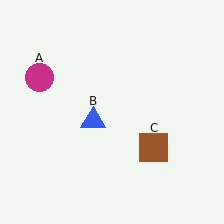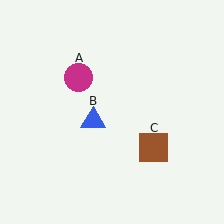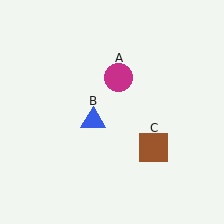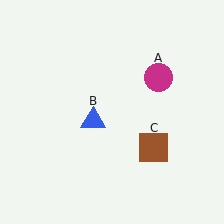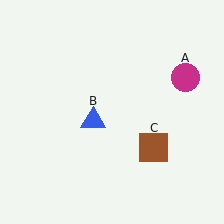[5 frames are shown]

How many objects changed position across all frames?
1 object changed position: magenta circle (object A).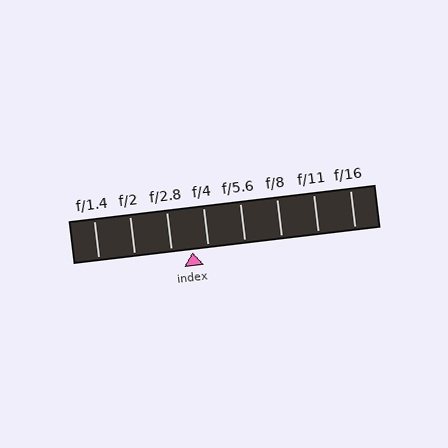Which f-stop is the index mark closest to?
The index mark is closest to f/4.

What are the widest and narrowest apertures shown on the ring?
The widest aperture shown is f/1.4 and the narrowest is f/16.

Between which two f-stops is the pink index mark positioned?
The index mark is between f/2.8 and f/4.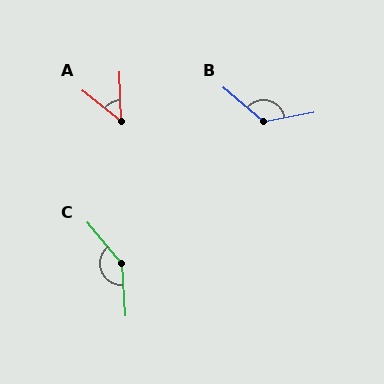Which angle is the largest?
C, at approximately 144 degrees.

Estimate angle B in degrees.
Approximately 129 degrees.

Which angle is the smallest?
A, at approximately 50 degrees.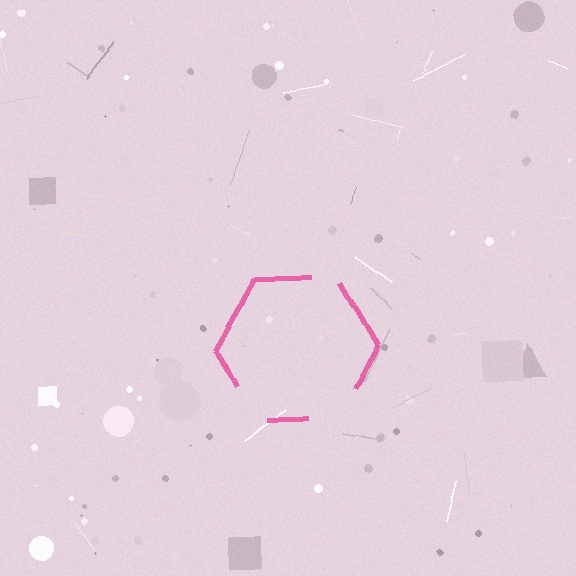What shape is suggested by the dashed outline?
The dashed outline suggests a hexagon.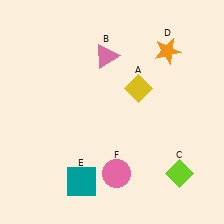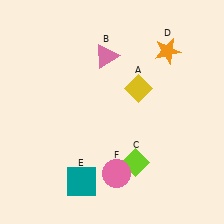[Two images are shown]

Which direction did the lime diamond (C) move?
The lime diamond (C) moved left.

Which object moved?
The lime diamond (C) moved left.